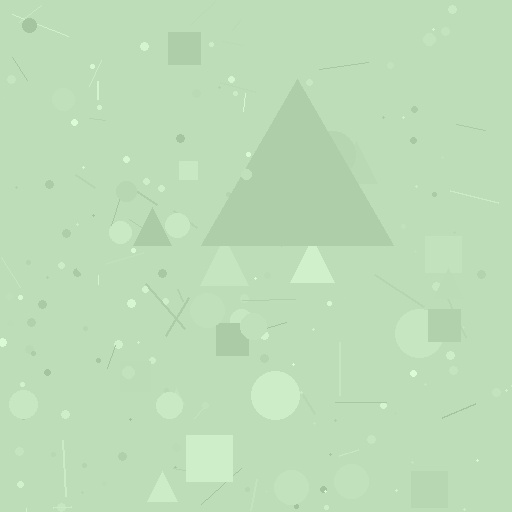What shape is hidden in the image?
A triangle is hidden in the image.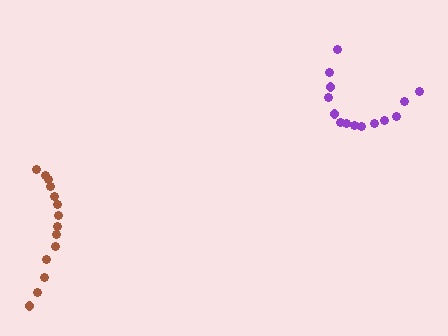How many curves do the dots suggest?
There are 2 distinct paths.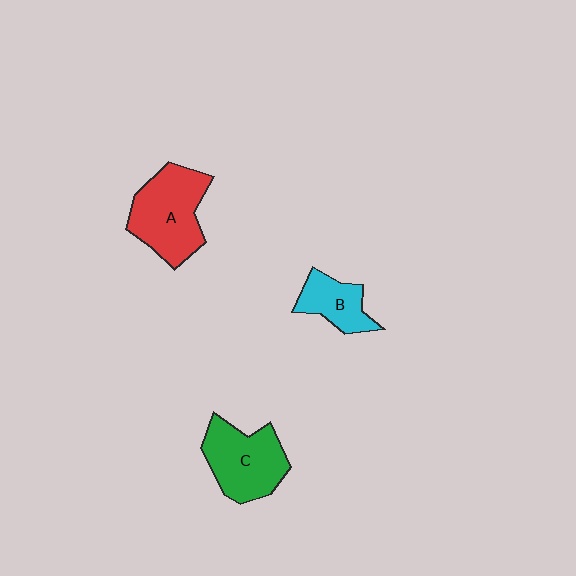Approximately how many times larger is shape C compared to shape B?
Approximately 1.7 times.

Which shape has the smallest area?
Shape B (cyan).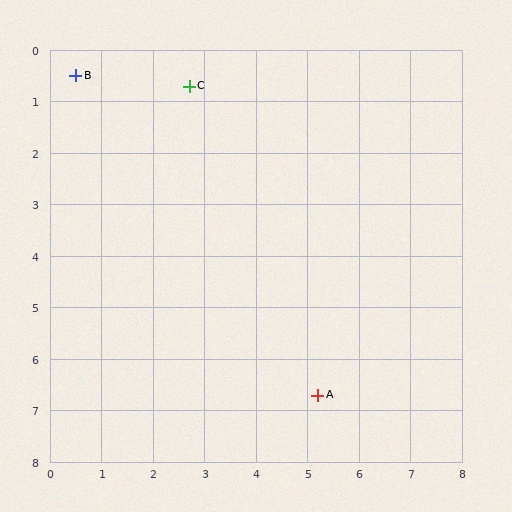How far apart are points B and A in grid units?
Points B and A are about 7.8 grid units apart.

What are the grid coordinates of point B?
Point B is at approximately (0.5, 0.5).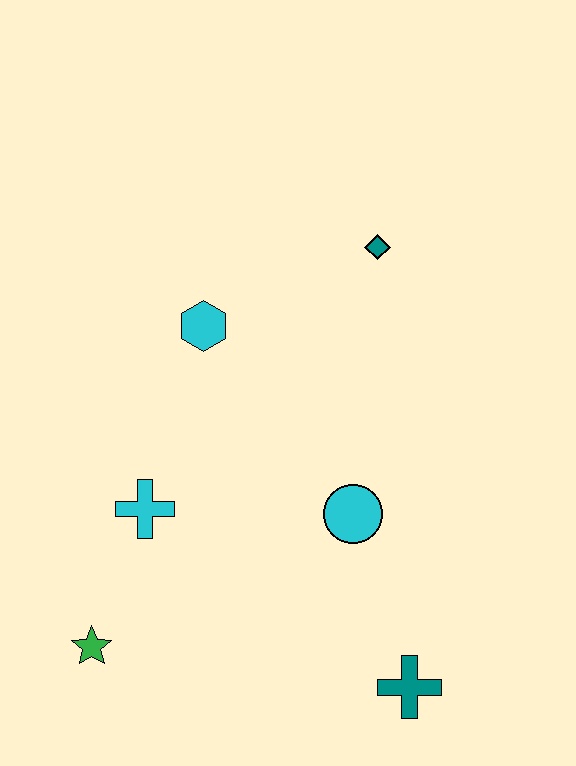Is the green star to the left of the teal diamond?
Yes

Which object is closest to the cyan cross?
The green star is closest to the cyan cross.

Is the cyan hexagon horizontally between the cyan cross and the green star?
No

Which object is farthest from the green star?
The teal diamond is farthest from the green star.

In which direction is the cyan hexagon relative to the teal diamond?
The cyan hexagon is to the left of the teal diamond.